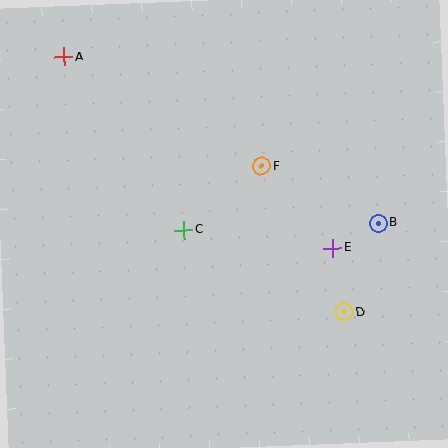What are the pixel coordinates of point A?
Point A is at (64, 57).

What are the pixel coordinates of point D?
Point D is at (344, 312).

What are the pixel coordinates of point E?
Point E is at (333, 248).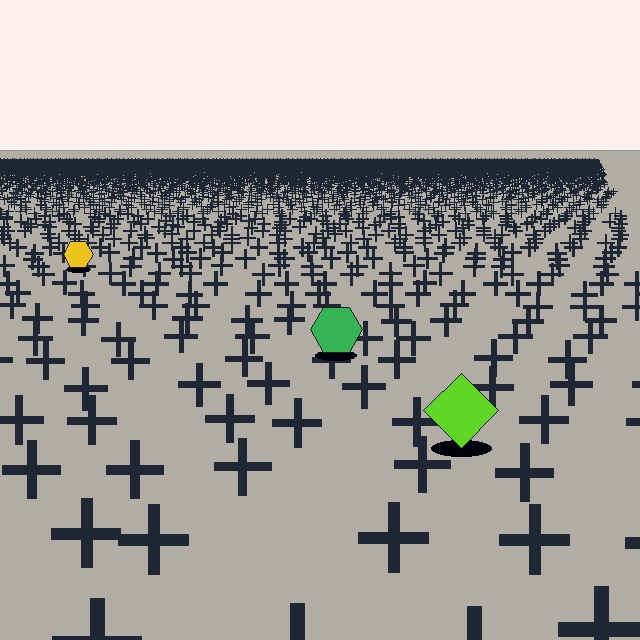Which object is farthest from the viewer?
The yellow hexagon is farthest from the viewer. It appears smaller and the ground texture around it is denser.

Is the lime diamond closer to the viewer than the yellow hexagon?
Yes. The lime diamond is closer — you can tell from the texture gradient: the ground texture is coarser near it.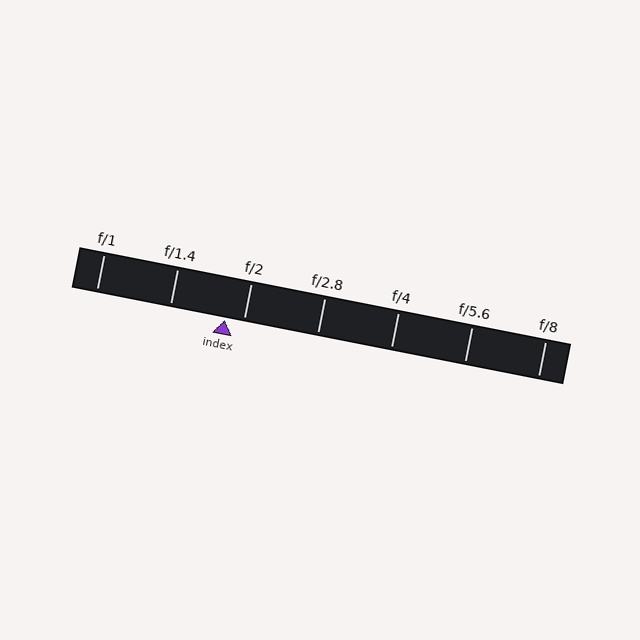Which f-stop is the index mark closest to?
The index mark is closest to f/2.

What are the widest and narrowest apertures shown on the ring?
The widest aperture shown is f/1 and the narrowest is f/8.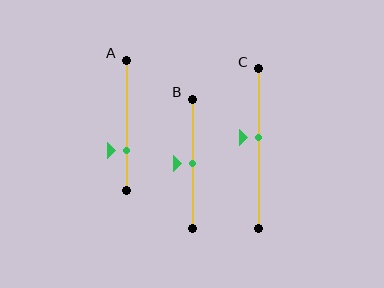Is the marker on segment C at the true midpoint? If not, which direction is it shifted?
No, the marker on segment C is shifted upward by about 7% of the segment length.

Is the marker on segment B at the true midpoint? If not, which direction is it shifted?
Yes, the marker on segment B is at the true midpoint.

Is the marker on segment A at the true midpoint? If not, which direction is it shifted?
No, the marker on segment A is shifted downward by about 20% of the segment length.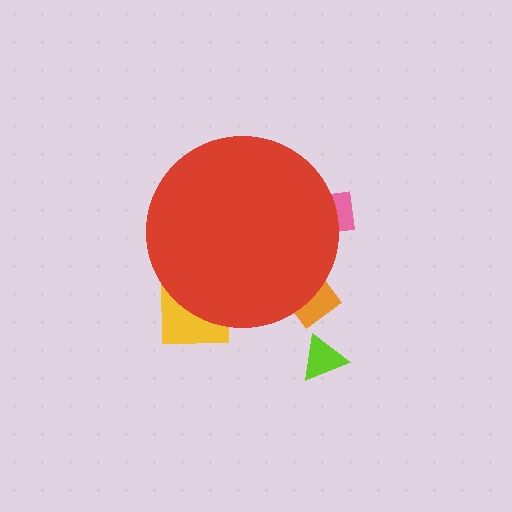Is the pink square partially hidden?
Yes, the pink square is partially hidden behind the red circle.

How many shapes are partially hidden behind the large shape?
3 shapes are partially hidden.